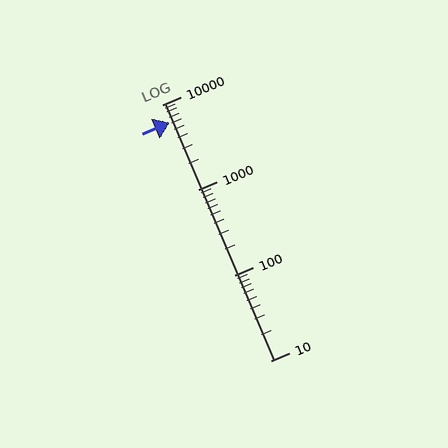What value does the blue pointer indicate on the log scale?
The pointer indicates approximately 6200.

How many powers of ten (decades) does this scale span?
The scale spans 3 decades, from 10 to 10000.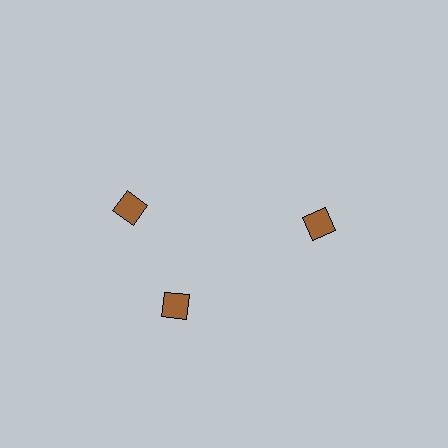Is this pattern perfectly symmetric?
No. The 3 brown diamonds are arranged in a ring, but one element near the 11 o'clock position is rotated out of alignment along the ring, breaking the 3-fold rotational symmetry.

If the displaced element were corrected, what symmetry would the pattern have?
It would have 3-fold rotational symmetry — the pattern would map onto itself every 120 degrees.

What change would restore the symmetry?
The symmetry would be restored by rotating it back into even spacing with its neighbors so that all 3 diamonds sit at equal angles and equal distance from the center.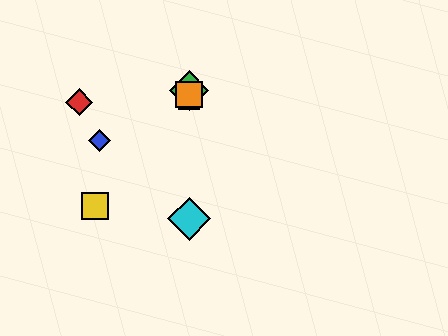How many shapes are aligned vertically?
4 shapes (the green diamond, the purple square, the orange square, the cyan diamond) are aligned vertically.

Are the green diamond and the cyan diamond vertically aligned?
Yes, both are at x≈189.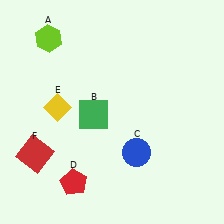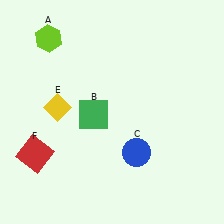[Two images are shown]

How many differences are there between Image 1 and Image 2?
There is 1 difference between the two images.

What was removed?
The red pentagon (D) was removed in Image 2.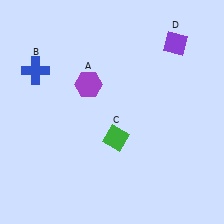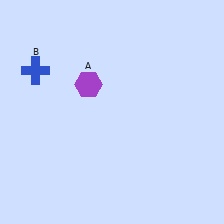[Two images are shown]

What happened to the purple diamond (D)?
The purple diamond (D) was removed in Image 2. It was in the top-right area of Image 1.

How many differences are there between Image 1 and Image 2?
There are 2 differences between the two images.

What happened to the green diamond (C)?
The green diamond (C) was removed in Image 2. It was in the bottom-right area of Image 1.